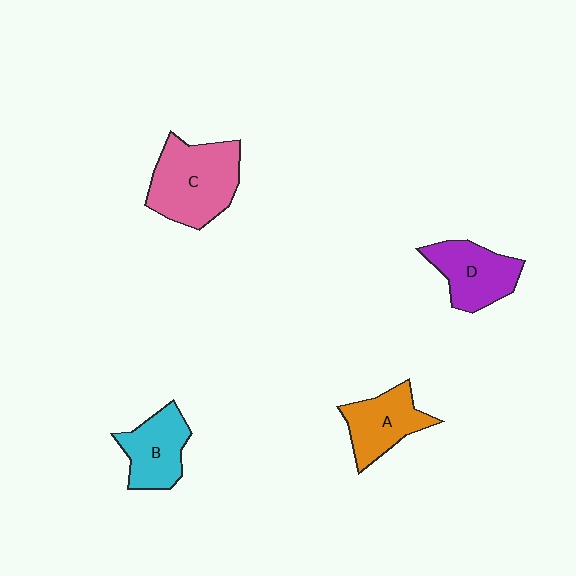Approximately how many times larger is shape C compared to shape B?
Approximately 1.5 times.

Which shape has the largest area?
Shape C (pink).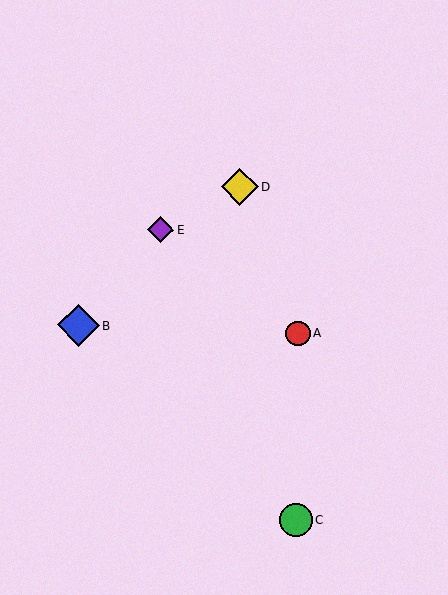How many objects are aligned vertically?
2 objects (A, C) are aligned vertically.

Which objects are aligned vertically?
Objects A, C are aligned vertically.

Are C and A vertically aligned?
Yes, both are at x≈296.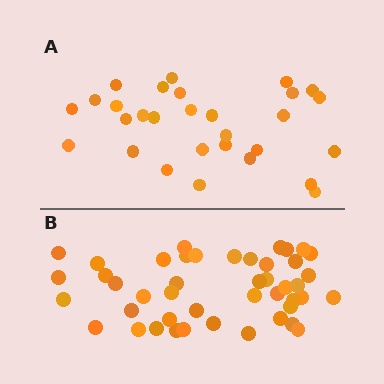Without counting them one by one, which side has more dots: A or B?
Region B (the bottom region) has more dots.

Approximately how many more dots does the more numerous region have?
Region B has approximately 15 more dots than region A.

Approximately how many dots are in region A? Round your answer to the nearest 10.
About 30 dots. (The exact count is 29, which rounds to 30.)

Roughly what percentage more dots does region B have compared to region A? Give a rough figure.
About 55% more.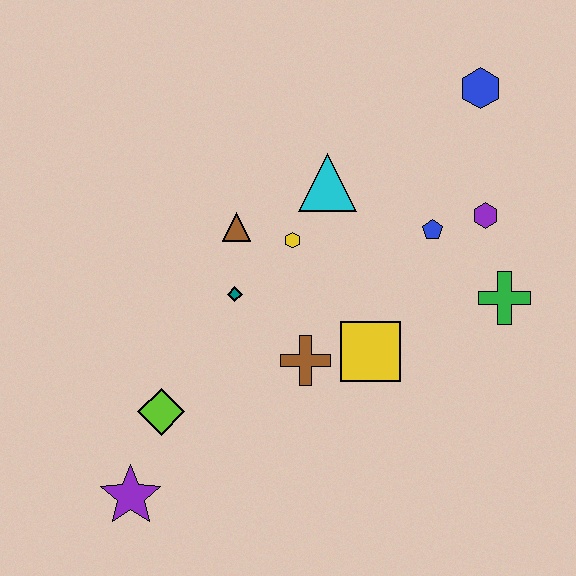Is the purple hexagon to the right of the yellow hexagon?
Yes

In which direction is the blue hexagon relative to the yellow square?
The blue hexagon is above the yellow square.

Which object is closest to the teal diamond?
The brown triangle is closest to the teal diamond.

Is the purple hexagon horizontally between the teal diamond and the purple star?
No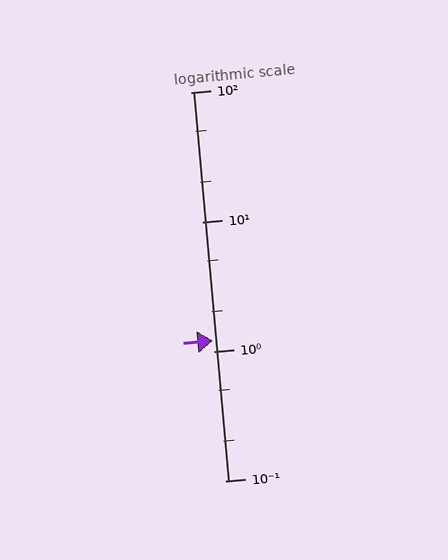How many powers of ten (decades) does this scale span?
The scale spans 3 decades, from 0.1 to 100.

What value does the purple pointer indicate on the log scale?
The pointer indicates approximately 1.2.